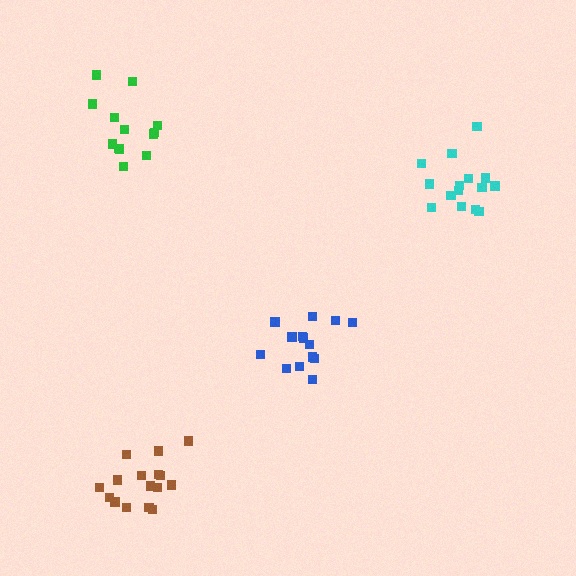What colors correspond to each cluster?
The clusters are colored: green, cyan, blue, brown.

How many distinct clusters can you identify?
There are 4 distinct clusters.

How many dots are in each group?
Group 1: 13 dots, Group 2: 15 dots, Group 3: 14 dots, Group 4: 16 dots (58 total).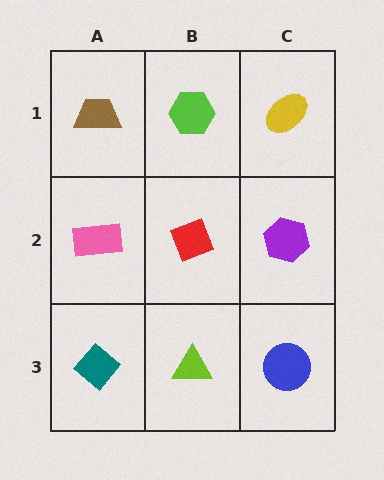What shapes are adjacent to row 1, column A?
A pink rectangle (row 2, column A), a lime hexagon (row 1, column B).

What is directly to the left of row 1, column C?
A lime hexagon.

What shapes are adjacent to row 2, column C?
A yellow ellipse (row 1, column C), a blue circle (row 3, column C), a red diamond (row 2, column B).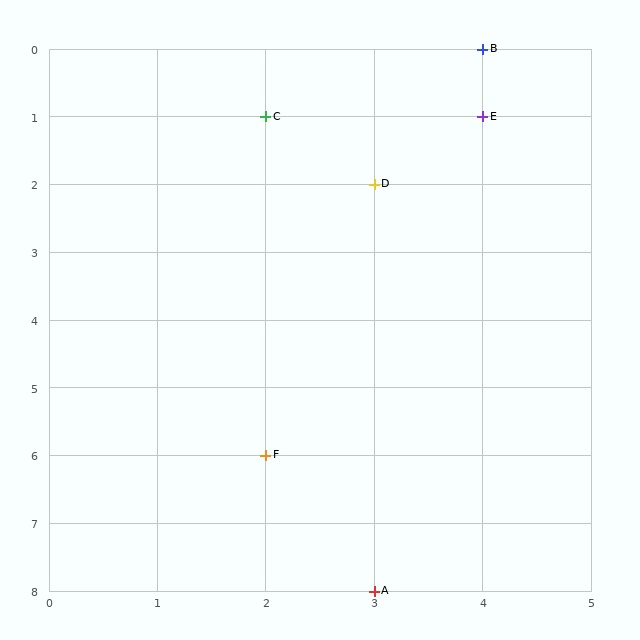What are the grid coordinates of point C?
Point C is at grid coordinates (2, 1).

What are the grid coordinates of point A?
Point A is at grid coordinates (3, 8).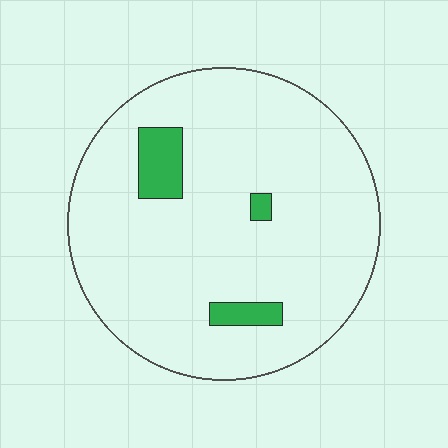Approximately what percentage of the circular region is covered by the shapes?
Approximately 5%.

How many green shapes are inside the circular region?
3.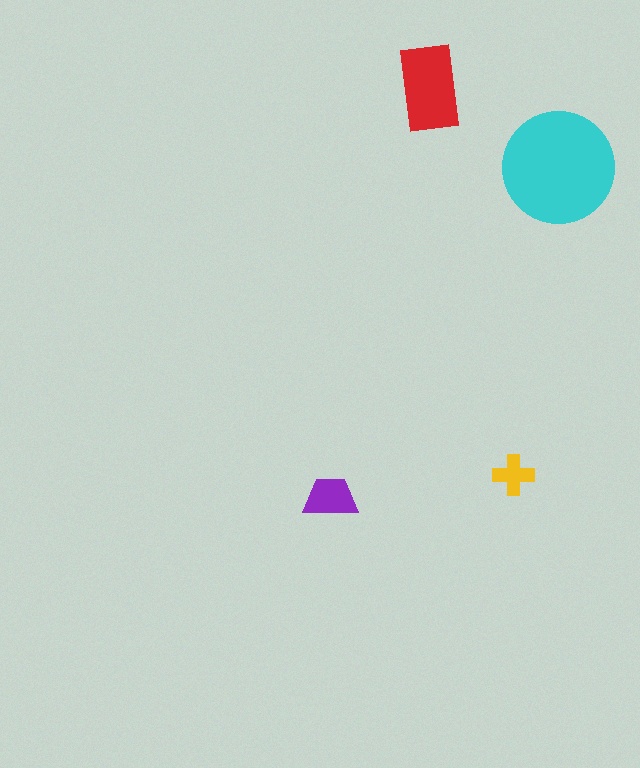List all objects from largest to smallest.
The cyan circle, the red rectangle, the purple trapezoid, the yellow cross.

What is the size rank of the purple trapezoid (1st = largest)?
3rd.